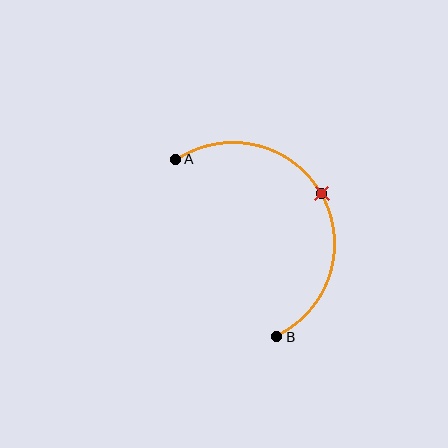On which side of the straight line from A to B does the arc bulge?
The arc bulges to the right of the straight line connecting A and B.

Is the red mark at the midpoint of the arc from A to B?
Yes. The red mark lies on the arc at equal arc-length from both A and B — it is the arc midpoint.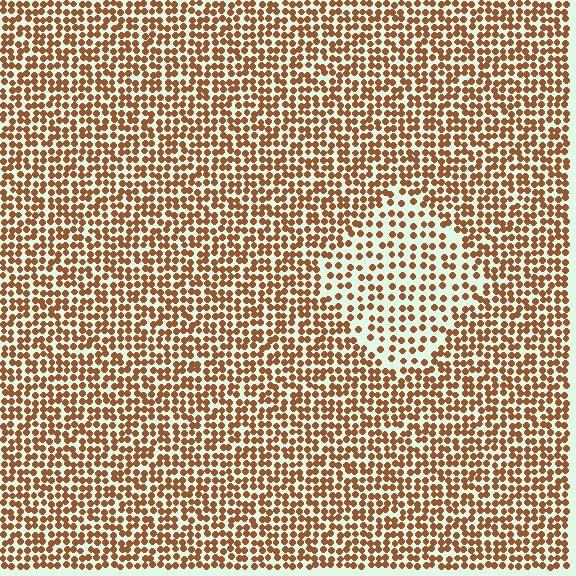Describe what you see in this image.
The image contains small brown elements arranged at two different densities. A diamond-shaped region is visible where the elements are less densely packed than the surrounding area.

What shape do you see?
I see a diamond.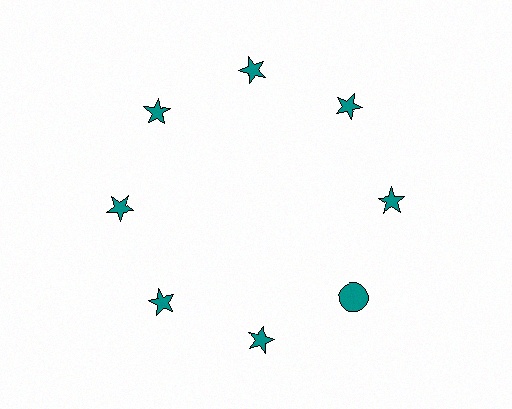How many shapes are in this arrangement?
There are 8 shapes arranged in a ring pattern.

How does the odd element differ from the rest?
It has a different shape: circle instead of star.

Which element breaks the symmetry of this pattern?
The teal circle at roughly the 4 o'clock position breaks the symmetry. All other shapes are teal stars.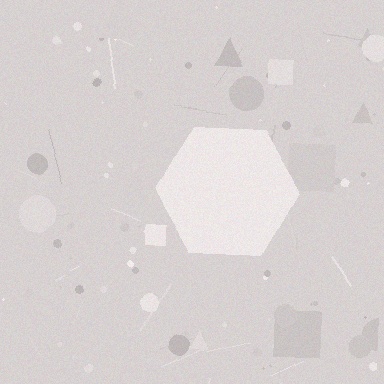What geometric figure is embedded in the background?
A hexagon is embedded in the background.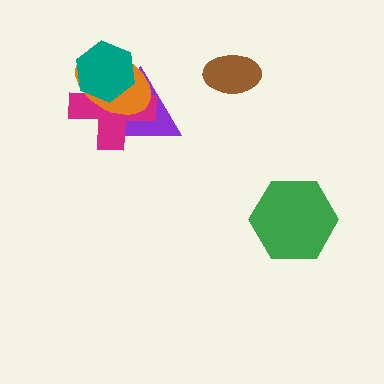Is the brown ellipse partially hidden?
No, no other shape covers it.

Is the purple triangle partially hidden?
Yes, it is partially covered by another shape.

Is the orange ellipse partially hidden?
Yes, it is partially covered by another shape.